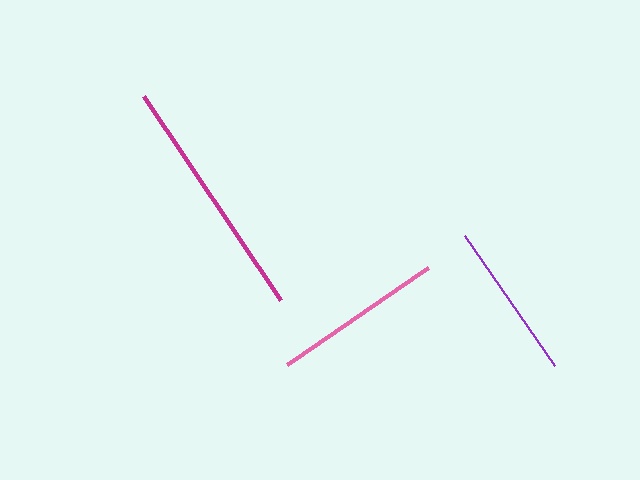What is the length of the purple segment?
The purple segment is approximately 159 pixels long.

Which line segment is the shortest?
The purple line is the shortest at approximately 159 pixels.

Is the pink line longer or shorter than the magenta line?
The magenta line is longer than the pink line.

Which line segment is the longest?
The magenta line is the longest at approximately 246 pixels.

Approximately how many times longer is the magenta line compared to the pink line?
The magenta line is approximately 1.4 times the length of the pink line.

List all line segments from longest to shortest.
From longest to shortest: magenta, pink, purple.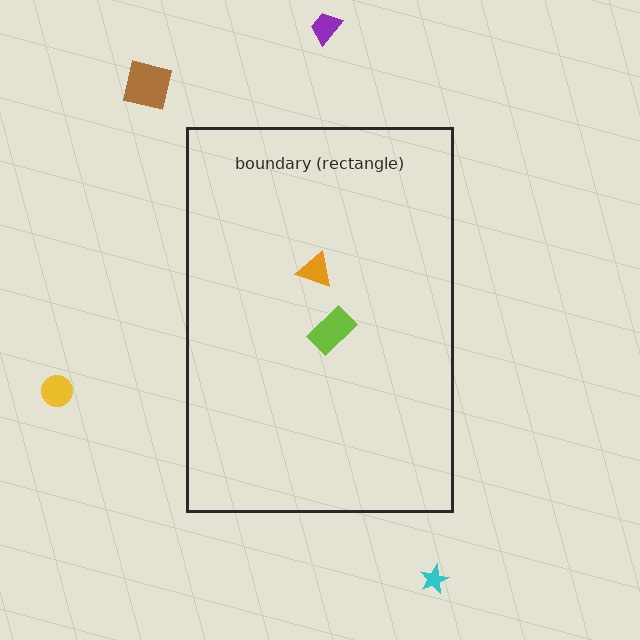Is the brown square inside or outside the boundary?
Outside.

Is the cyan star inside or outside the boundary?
Outside.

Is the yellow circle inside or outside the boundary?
Outside.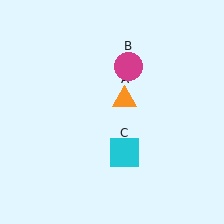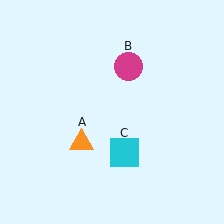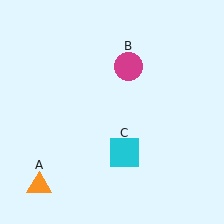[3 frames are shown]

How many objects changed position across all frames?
1 object changed position: orange triangle (object A).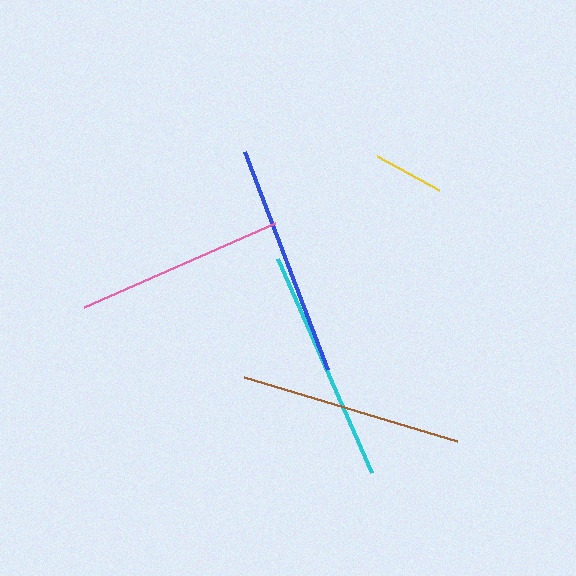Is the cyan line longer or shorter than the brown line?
The cyan line is longer than the brown line.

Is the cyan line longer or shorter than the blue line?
The cyan line is longer than the blue line.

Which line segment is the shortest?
The yellow line is the shortest at approximately 71 pixels.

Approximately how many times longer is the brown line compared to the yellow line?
The brown line is approximately 3.1 times the length of the yellow line.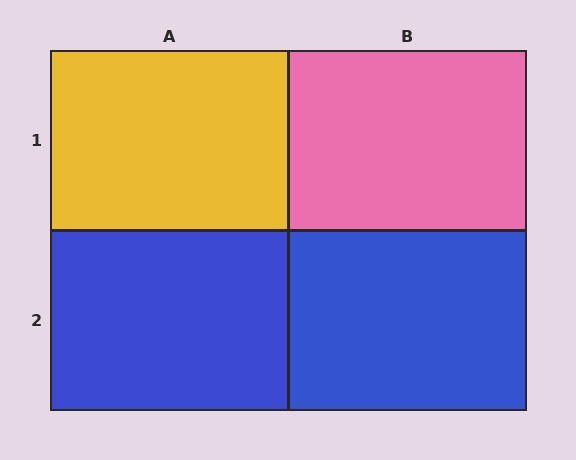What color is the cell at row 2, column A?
Blue.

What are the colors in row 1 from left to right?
Yellow, pink.